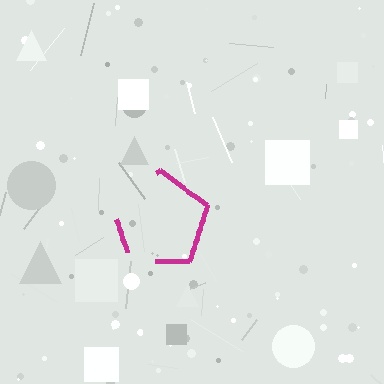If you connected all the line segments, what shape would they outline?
They would outline a pentagon.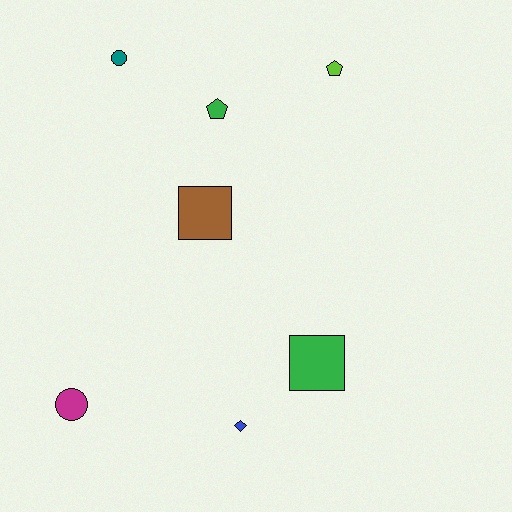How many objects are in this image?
There are 7 objects.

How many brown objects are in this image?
There is 1 brown object.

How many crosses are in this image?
There are no crosses.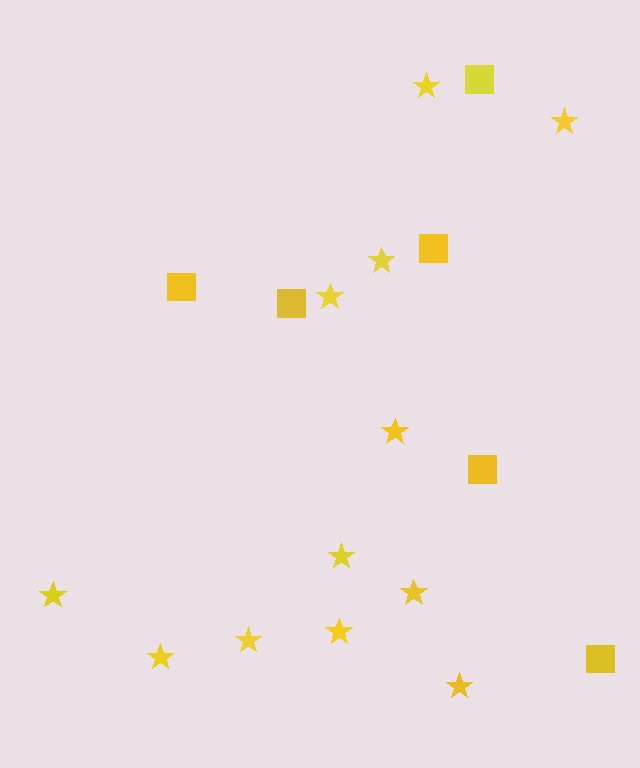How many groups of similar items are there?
There are 2 groups: one group of squares (6) and one group of stars (12).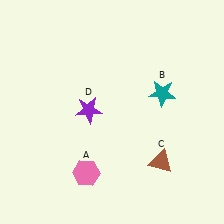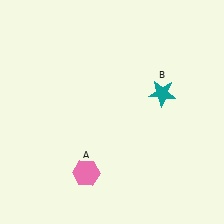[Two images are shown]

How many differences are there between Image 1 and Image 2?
There are 2 differences between the two images.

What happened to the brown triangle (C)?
The brown triangle (C) was removed in Image 2. It was in the bottom-right area of Image 1.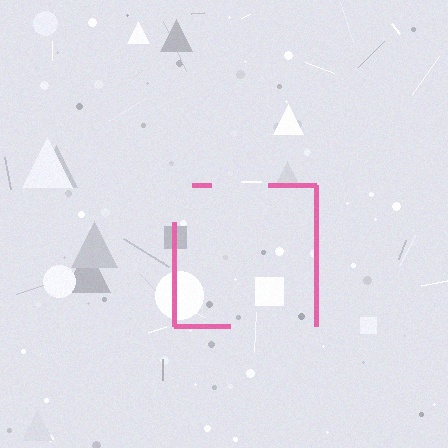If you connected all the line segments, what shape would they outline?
They would outline a square.